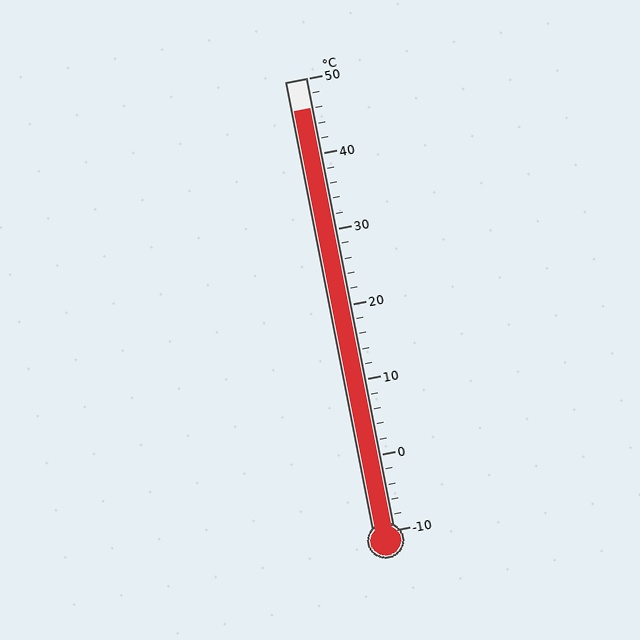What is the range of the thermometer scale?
The thermometer scale ranges from -10°C to 50°C.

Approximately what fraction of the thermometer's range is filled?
The thermometer is filled to approximately 95% of its range.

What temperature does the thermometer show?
The thermometer shows approximately 46°C.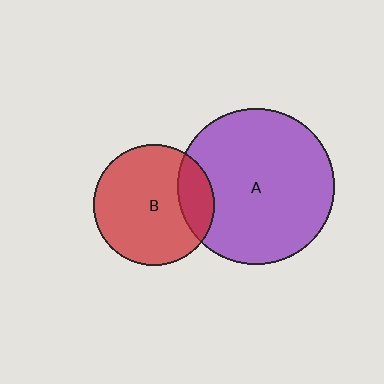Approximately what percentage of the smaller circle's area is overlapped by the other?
Approximately 20%.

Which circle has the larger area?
Circle A (purple).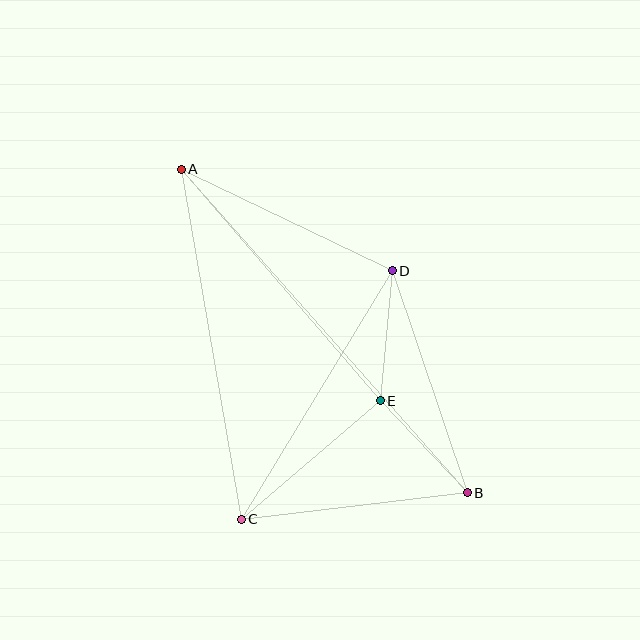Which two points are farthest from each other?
Points A and B are farthest from each other.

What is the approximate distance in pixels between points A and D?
The distance between A and D is approximately 234 pixels.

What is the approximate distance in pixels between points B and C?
The distance between B and C is approximately 227 pixels.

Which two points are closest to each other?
Points B and E are closest to each other.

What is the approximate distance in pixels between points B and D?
The distance between B and D is approximately 234 pixels.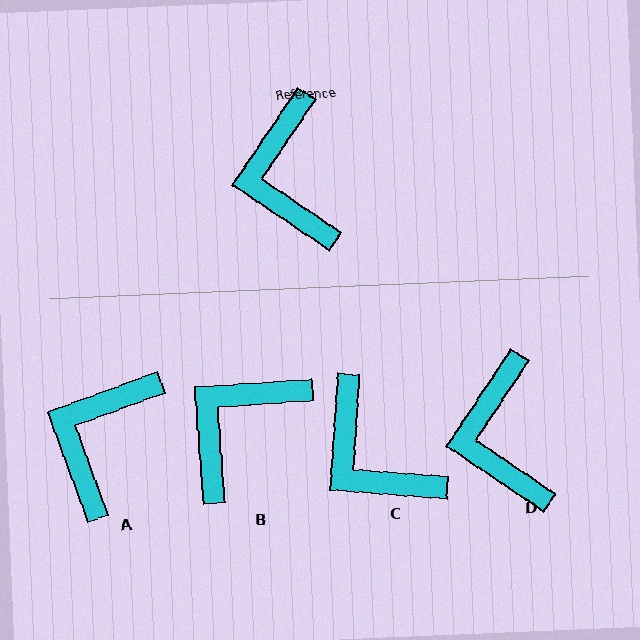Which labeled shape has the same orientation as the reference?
D.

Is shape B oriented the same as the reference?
No, it is off by about 52 degrees.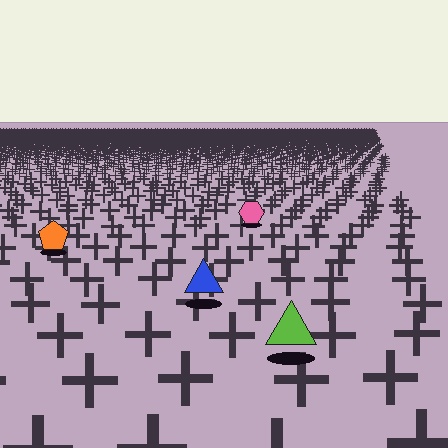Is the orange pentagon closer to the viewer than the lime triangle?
No. The lime triangle is closer — you can tell from the texture gradient: the ground texture is coarser near it.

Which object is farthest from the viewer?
The pink hexagon is farthest from the viewer. It appears smaller and the ground texture around it is denser.